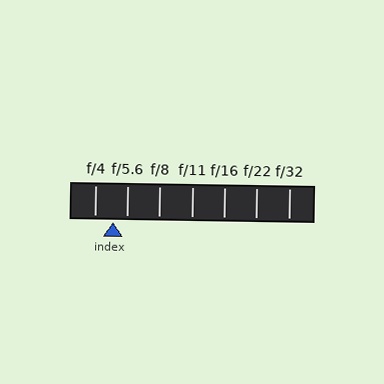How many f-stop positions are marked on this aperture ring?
There are 7 f-stop positions marked.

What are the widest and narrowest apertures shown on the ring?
The widest aperture shown is f/4 and the narrowest is f/32.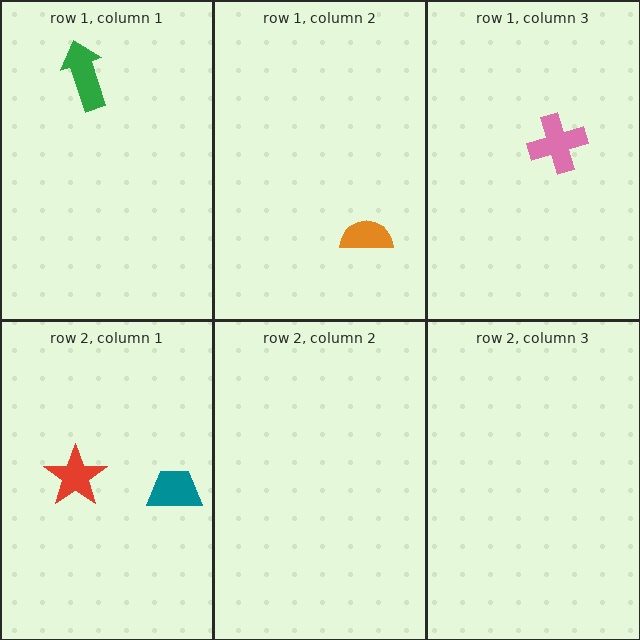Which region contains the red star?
The row 2, column 1 region.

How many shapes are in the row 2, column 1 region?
2.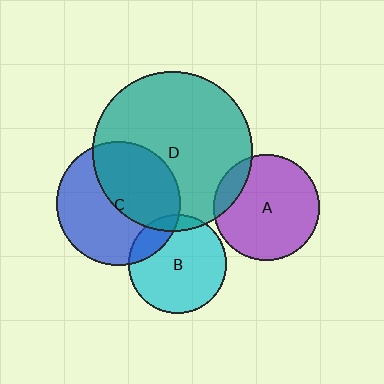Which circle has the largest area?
Circle D (teal).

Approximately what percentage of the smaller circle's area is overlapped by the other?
Approximately 15%.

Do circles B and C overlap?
Yes.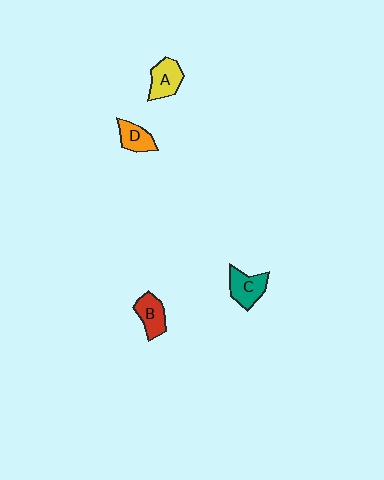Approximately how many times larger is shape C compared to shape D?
Approximately 1.3 times.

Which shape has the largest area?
Shape C (teal).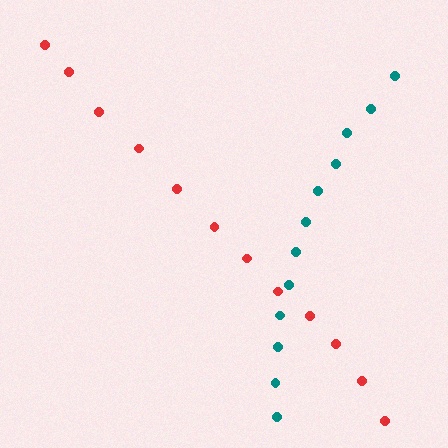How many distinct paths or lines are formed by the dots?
There are 2 distinct paths.